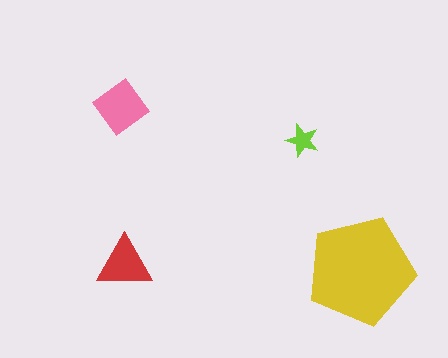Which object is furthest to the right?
The yellow pentagon is rightmost.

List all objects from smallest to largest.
The lime star, the red triangle, the pink diamond, the yellow pentagon.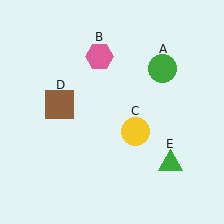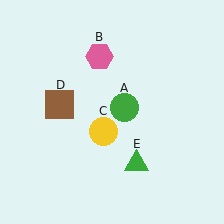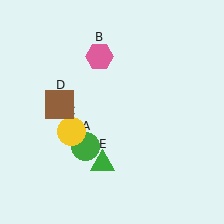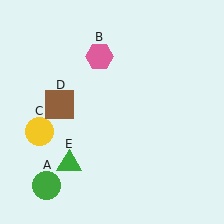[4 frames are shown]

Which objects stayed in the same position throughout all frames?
Pink hexagon (object B) and brown square (object D) remained stationary.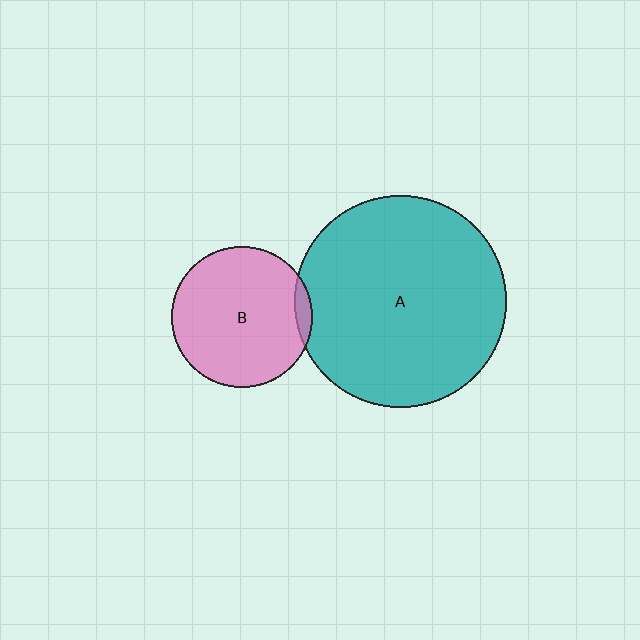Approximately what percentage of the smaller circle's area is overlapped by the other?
Approximately 5%.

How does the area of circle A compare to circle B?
Approximately 2.3 times.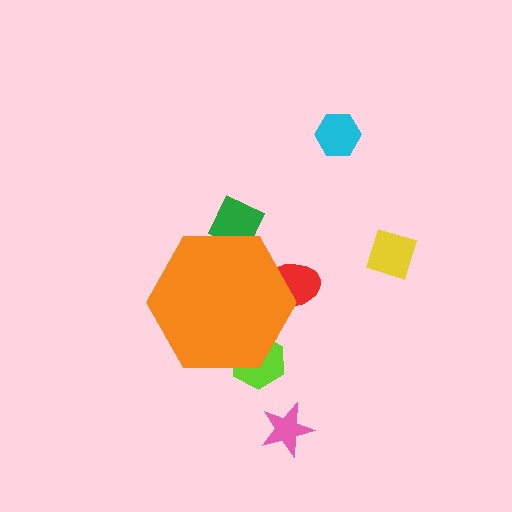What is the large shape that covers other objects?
An orange hexagon.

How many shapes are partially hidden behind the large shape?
3 shapes are partially hidden.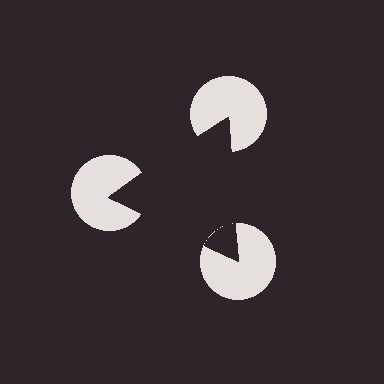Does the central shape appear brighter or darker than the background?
It typically appears slightly darker than the background, even though no actual brightness change is drawn.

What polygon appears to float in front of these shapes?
An illusory triangle — its edges are inferred from the aligned wedge cuts in the pac-man discs, not physically drawn.